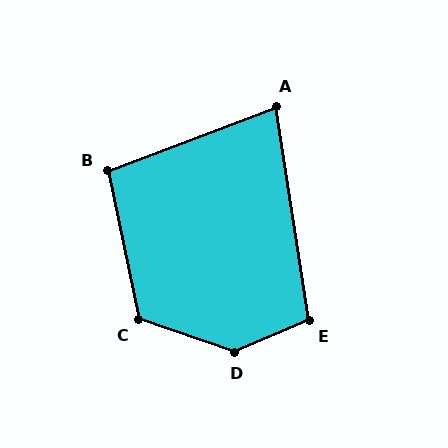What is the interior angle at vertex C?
Approximately 120 degrees (obtuse).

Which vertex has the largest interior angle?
D, at approximately 138 degrees.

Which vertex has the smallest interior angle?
A, at approximately 78 degrees.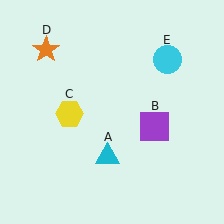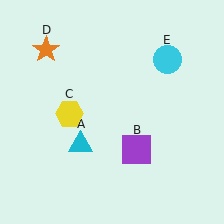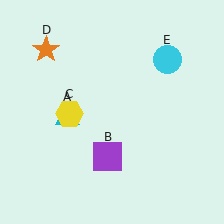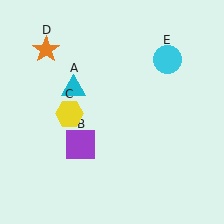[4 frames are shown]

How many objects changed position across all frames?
2 objects changed position: cyan triangle (object A), purple square (object B).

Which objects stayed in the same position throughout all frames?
Yellow hexagon (object C) and orange star (object D) and cyan circle (object E) remained stationary.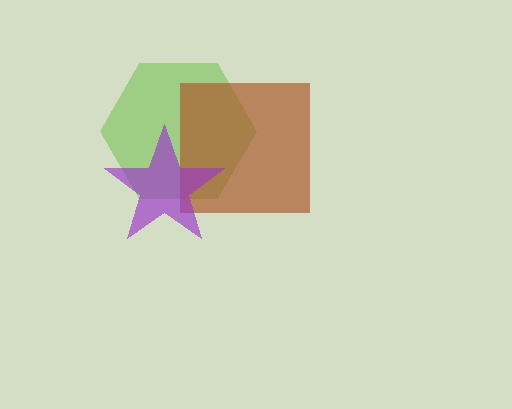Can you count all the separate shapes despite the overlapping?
Yes, there are 3 separate shapes.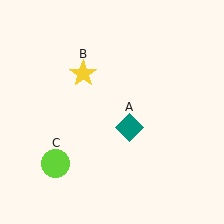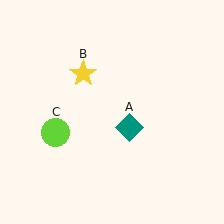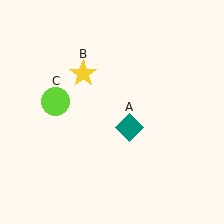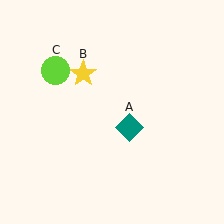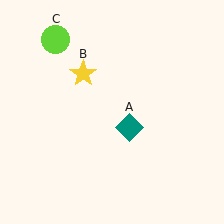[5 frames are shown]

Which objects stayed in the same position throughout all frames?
Teal diamond (object A) and yellow star (object B) remained stationary.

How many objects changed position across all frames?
1 object changed position: lime circle (object C).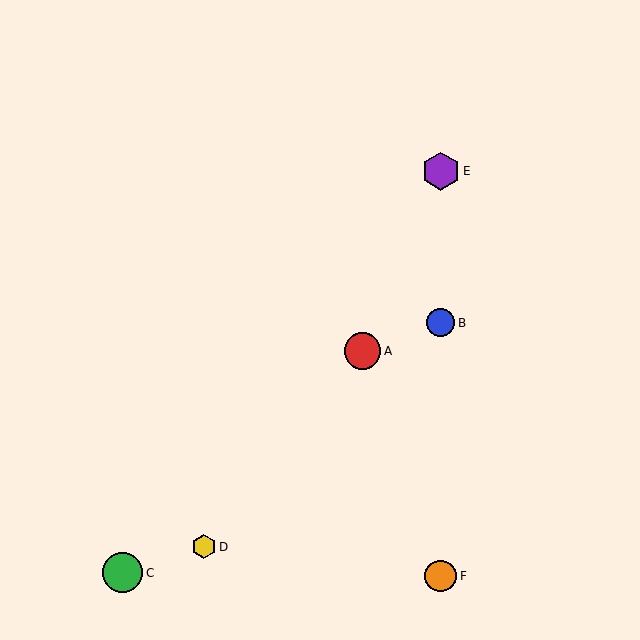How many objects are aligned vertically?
3 objects (B, E, F) are aligned vertically.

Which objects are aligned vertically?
Objects B, E, F are aligned vertically.